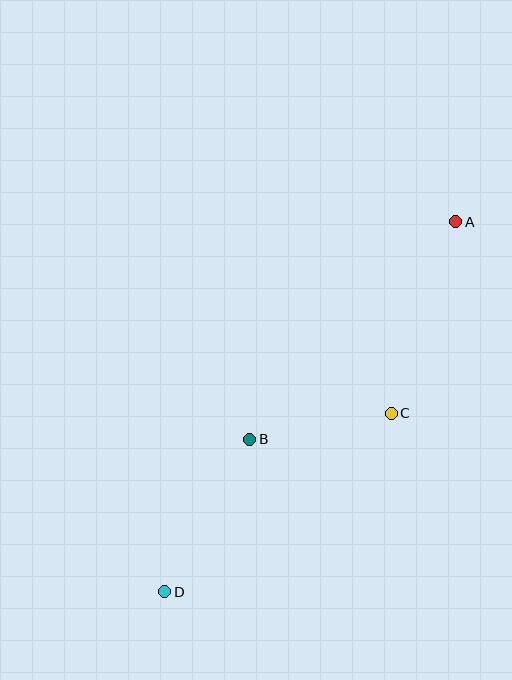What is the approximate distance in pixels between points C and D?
The distance between C and D is approximately 288 pixels.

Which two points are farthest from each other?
Points A and D are farthest from each other.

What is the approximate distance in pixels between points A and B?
The distance between A and B is approximately 300 pixels.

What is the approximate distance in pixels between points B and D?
The distance between B and D is approximately 175 pixels.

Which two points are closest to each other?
Points B and C are closest to each other.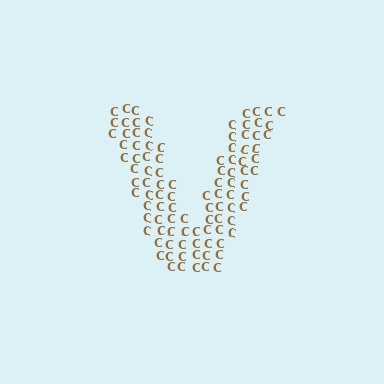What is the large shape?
The large shape is the letter V.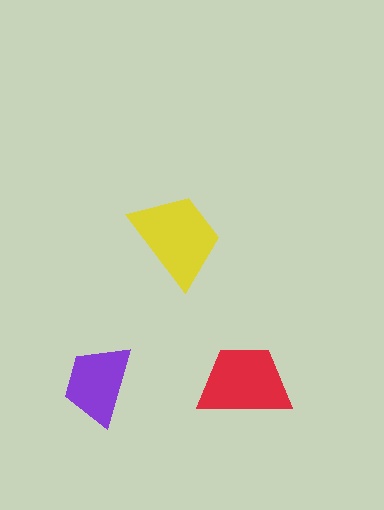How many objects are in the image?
There are 3 objects in the image.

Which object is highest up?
The yellow trapezoid is topmost.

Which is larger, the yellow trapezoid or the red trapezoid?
The yellow one.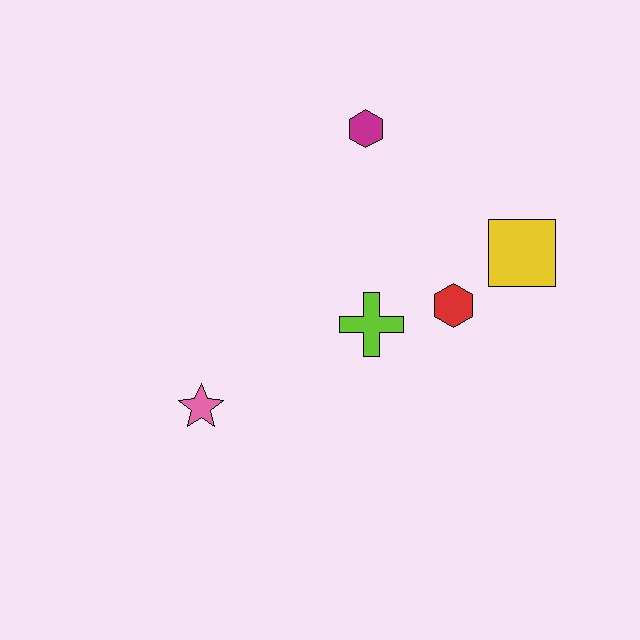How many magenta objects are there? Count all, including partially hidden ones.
There is 1 magenta object.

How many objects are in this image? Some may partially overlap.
There are 5 objects.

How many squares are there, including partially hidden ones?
There is 1 square.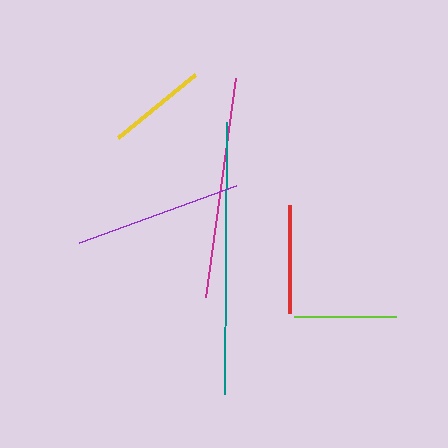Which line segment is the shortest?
The yellow line is the shortest at approximately 100 pixels.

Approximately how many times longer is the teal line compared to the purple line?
The teal line is approximately 1.6 times the length of the purple line.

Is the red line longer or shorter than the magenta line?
The magenta line is longer than the red line.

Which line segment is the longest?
The teal line is the longest at approximately 273 pixels.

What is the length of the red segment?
The red segment is approximately 107 pixels long.